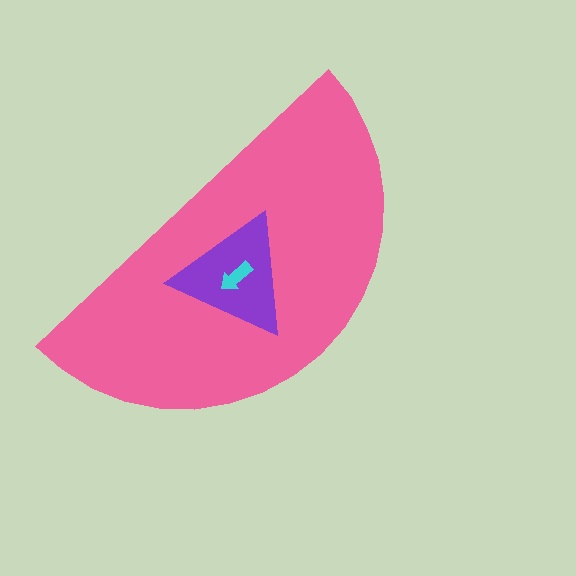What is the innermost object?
The cyan arrow.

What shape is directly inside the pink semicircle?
The purple triangle.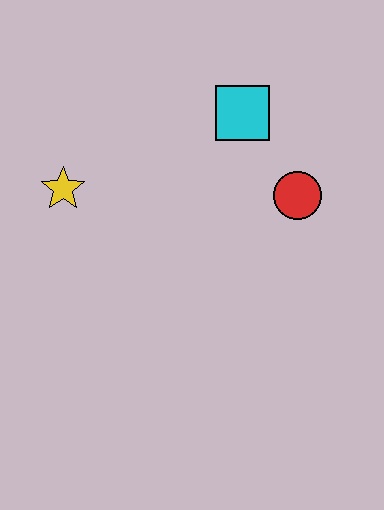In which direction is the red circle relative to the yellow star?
The red circle is to the right of the yellow star.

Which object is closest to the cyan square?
The red circle is closest to the cyan square.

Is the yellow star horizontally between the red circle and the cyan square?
No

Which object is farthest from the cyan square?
The yellow star is farthest from the cyan square.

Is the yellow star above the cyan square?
No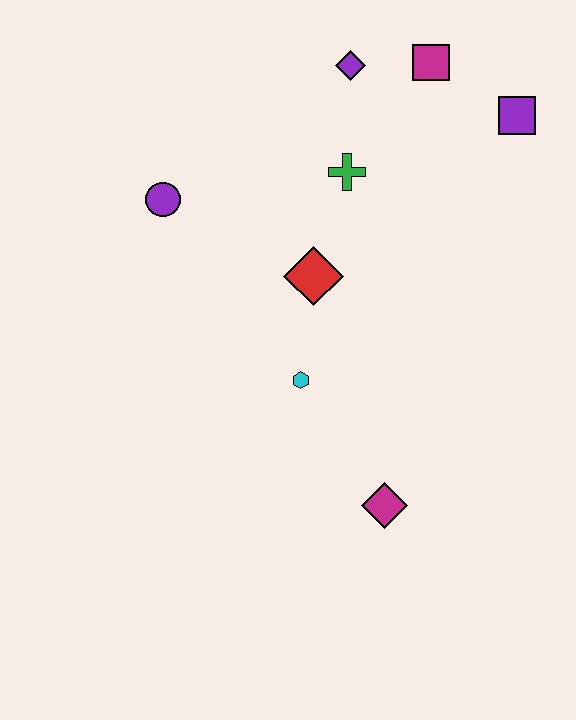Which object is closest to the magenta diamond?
The cyan hexagon is closest to the magenta diamond.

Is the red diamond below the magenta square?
Yes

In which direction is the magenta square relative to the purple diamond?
The magenta square is to the right of the purple diamond.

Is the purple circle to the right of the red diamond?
No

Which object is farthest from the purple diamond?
The magenta diamond is farthest from the purple diamond.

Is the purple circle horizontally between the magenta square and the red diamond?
No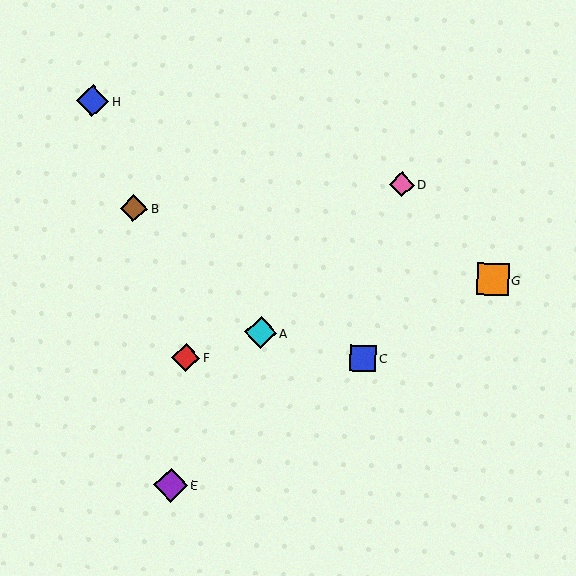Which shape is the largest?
The purple diamond (labeled E) is the largest.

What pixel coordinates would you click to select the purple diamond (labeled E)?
Click at (171, 485) to select the purple diamond E.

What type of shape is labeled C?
Shape C is a blue square.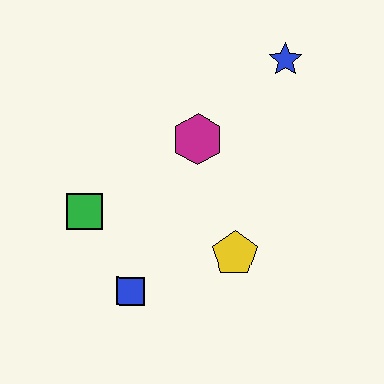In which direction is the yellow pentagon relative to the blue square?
The yellow pentagon is to the right of the blue square.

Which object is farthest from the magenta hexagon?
The blue square is farthest from the magenta hexagon.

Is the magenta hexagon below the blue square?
No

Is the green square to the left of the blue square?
Yes